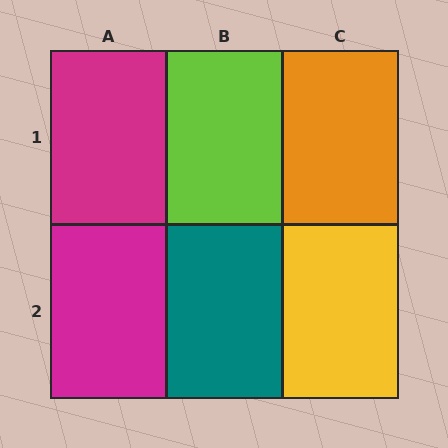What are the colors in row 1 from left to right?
Magenta, lime, orange.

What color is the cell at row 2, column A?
Magenta.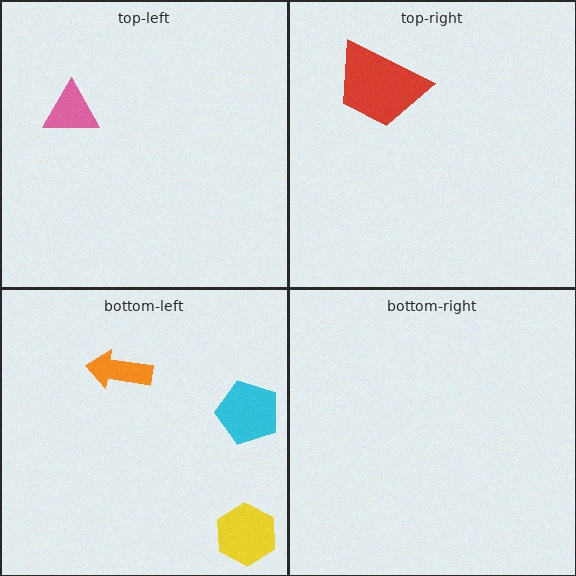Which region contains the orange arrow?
The bottom-left region.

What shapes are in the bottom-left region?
The cyan pentagon, the orange arrow, the yellow hexagon.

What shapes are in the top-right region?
The red trapezoid.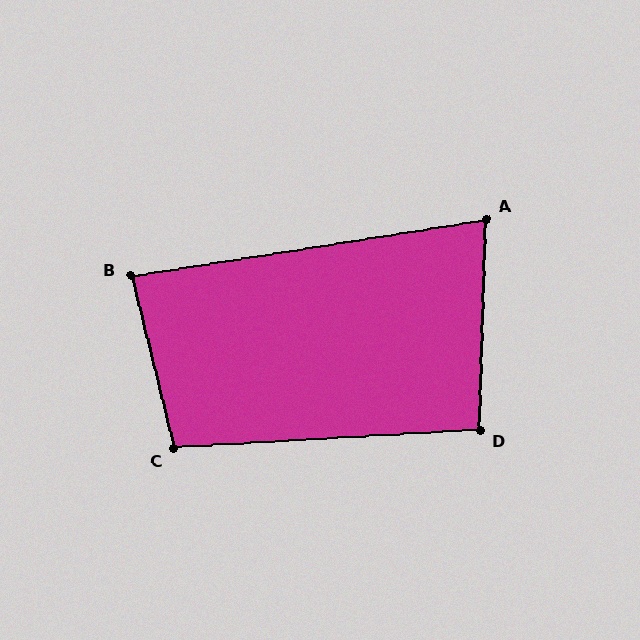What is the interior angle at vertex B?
Approximately 85 degrees (approximately right).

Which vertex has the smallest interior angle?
A, at approximately 79 degrees.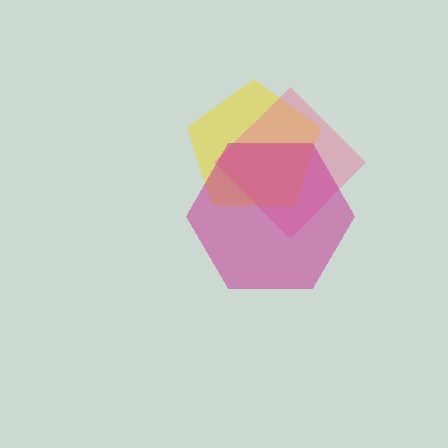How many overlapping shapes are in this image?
There are 3 overlapping shapes in the image.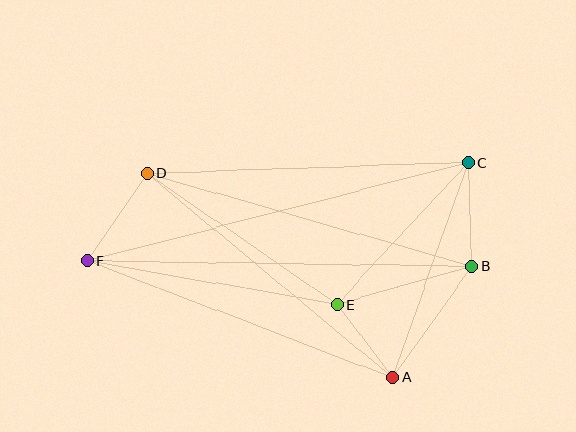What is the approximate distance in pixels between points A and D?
The distance between A and D is approximately 320 pixels.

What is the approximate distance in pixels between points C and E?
The distance between C and E is approximately 193 pixels.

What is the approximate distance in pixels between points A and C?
The distance between A and C is approximately 228 pixels.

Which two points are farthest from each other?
Points C and F are farthest from each other.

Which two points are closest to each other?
Points A and E are closest to each other.